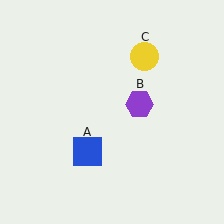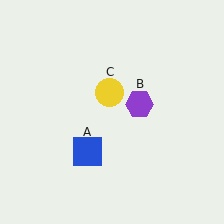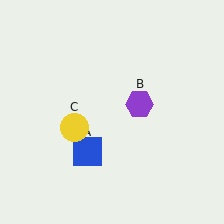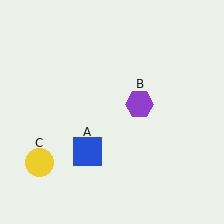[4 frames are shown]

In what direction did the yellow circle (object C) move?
The yellow circle (object C) moved down and to the left.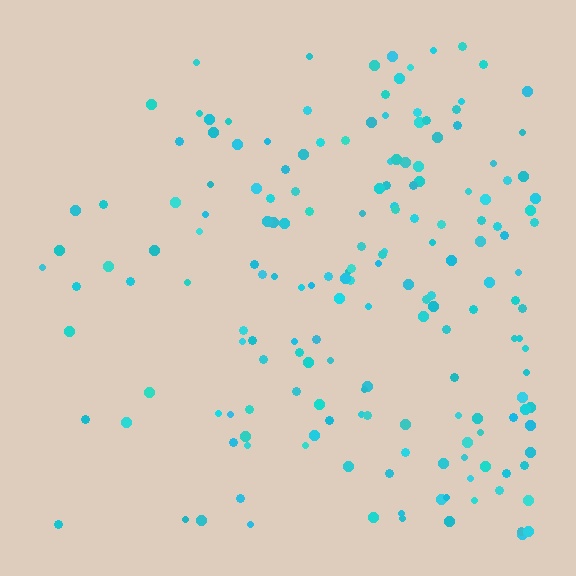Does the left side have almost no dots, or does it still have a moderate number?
Still a moderate number, just noticeably fewer than the right.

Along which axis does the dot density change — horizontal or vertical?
Horizontal.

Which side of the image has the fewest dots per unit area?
The left.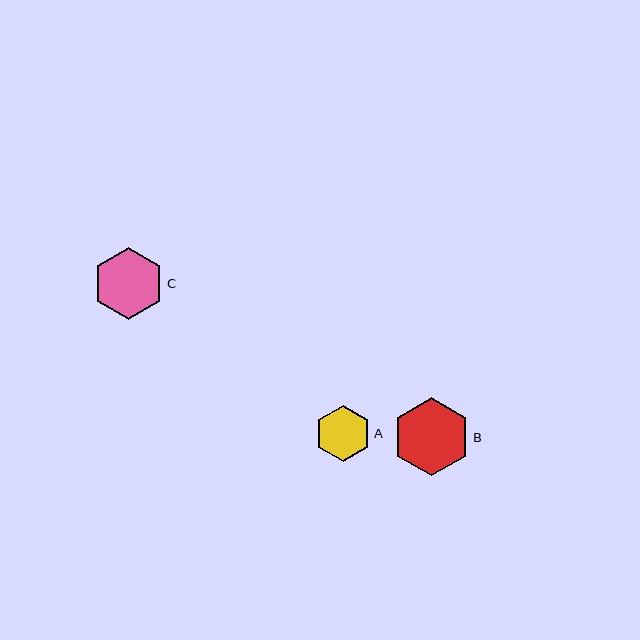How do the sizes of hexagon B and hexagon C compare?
Hexagon B and hexagon C are approximately the same size.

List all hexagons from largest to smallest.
From largest to smallest: B, C, A.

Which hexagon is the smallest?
Hexagon A is the smallest with a size of approximately 56 pixels.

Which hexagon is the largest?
Hexagon B is the largest with a size of approximately 78 pixels.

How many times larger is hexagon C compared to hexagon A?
Hexagon C is approximately 1.3 times the size of hexagon A.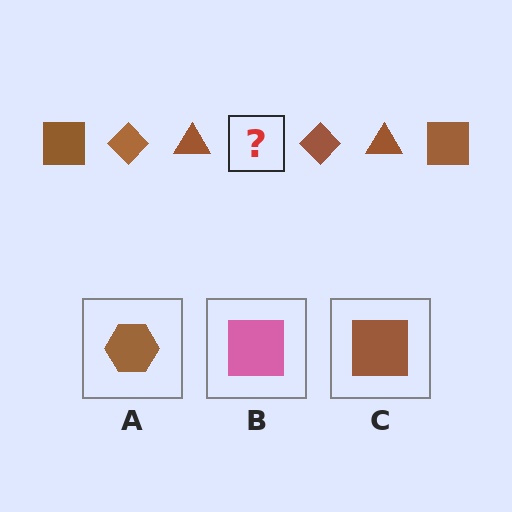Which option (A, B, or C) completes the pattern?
C.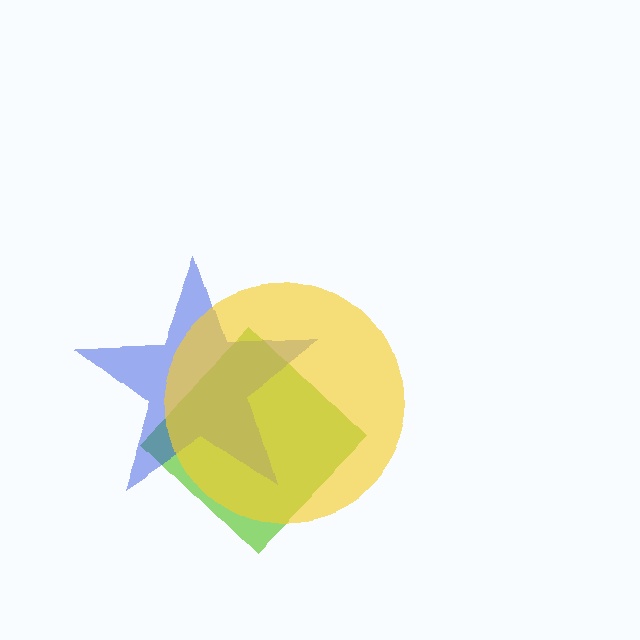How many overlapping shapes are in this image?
There are 3 overlapping shapes in the image.